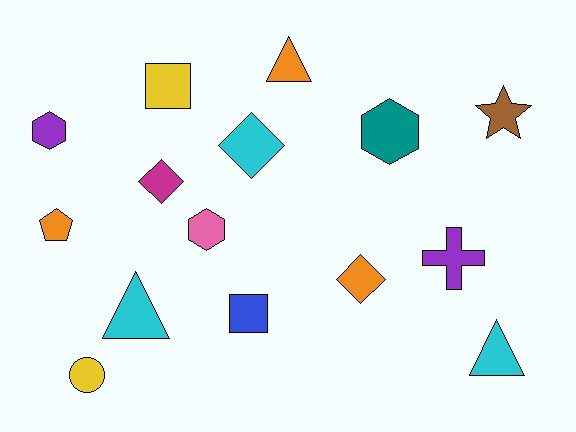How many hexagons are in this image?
There are 3 hexagons.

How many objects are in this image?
There are 15 objects.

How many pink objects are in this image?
There is 1 pink object.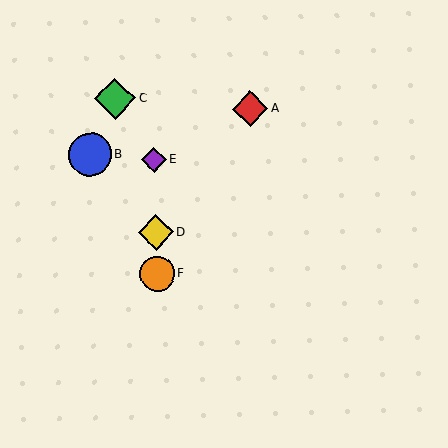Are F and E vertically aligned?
Yes, both are at x≈157.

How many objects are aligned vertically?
3 objects (D, E, F) are aligned vertically.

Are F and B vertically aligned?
No, F is at x≈157 and B is at x≈90.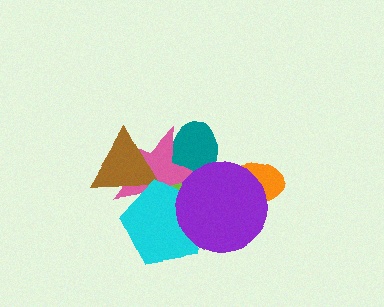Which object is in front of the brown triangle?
The cyan pentagon is in front of the brown triangle.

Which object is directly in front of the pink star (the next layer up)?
The brown triangle is directly in front of the pink star.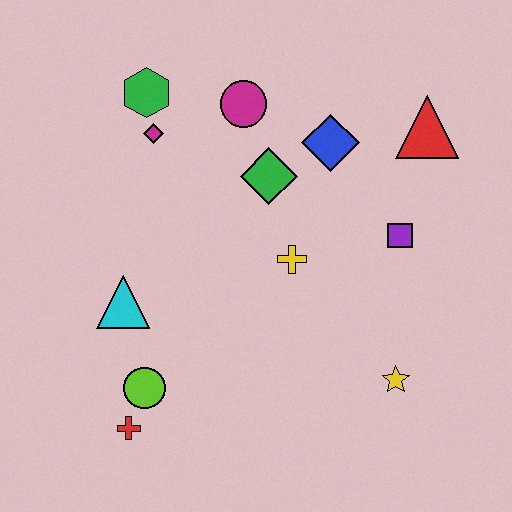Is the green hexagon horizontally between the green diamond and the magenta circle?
No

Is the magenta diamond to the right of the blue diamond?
No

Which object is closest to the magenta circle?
The green diamond is closest to the magenta circle.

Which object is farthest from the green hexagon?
The yellow star is farthest from the green hexagon.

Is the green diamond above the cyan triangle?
Yes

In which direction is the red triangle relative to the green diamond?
The red triangle is to the right of the green diamond.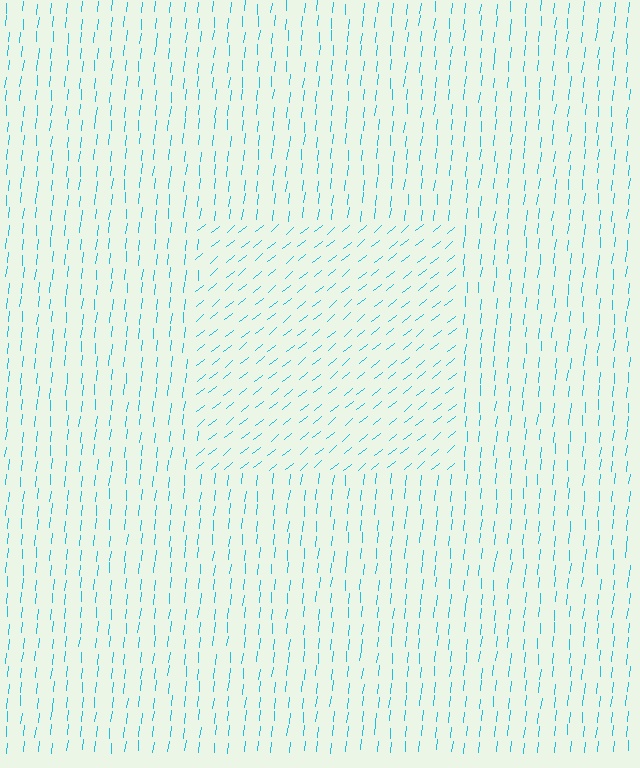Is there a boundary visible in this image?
Yes, there is a texture boundary formed by a change in line orientation.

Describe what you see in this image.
The image is filled with small cyan line segments. A rectangle region in the image has lines oriented differently from the surrounding lines, creating a visible texture boundary.